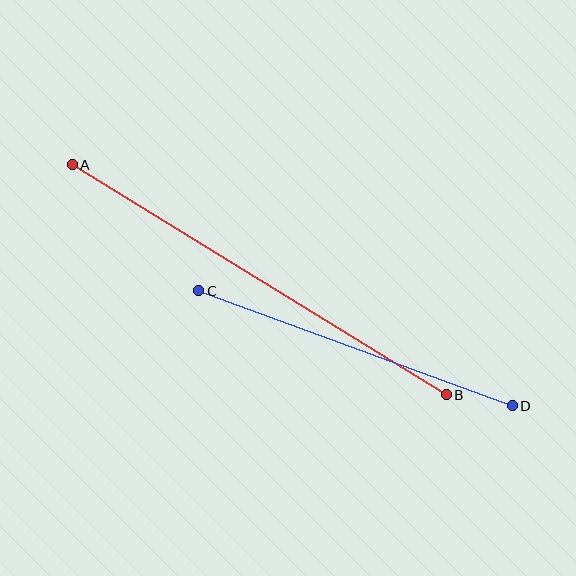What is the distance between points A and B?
The distance is approximately 439 pixels.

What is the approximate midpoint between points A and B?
The midpoint is at approximately (259, 280) pixels.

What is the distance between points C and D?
The distance is approximately 334 pixels.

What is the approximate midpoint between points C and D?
The midpoint is at approximately (356, 348) pixels.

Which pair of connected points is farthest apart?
Points A and B are farthest apart.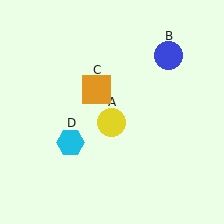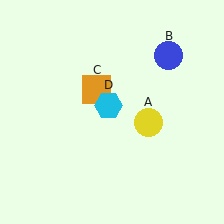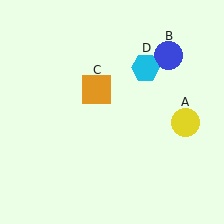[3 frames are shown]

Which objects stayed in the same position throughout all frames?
Blue circle (object B) and orange square (object C) remained stationary.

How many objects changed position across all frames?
2 objects changed position: yellow circle (object A), cyan hexagon (object D).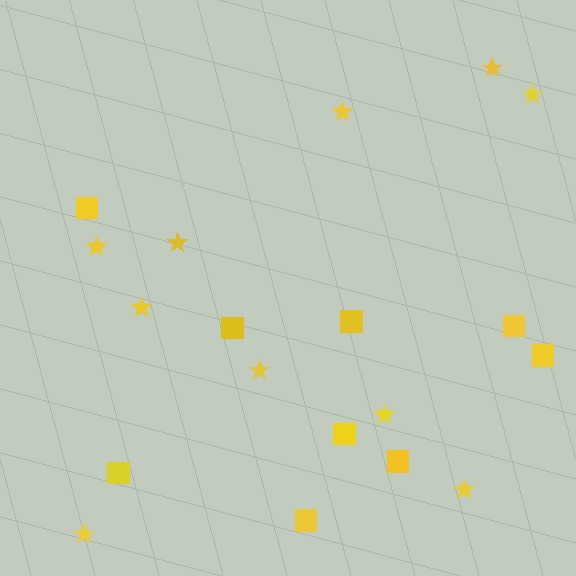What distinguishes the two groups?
There are 2 groups: one group of squares (9) and one group of stars (10).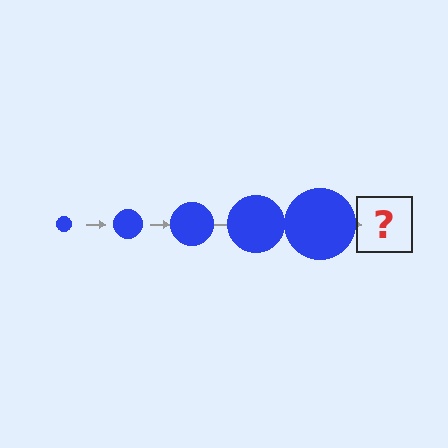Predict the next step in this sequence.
The next step is a blue circle, larger than the previous one.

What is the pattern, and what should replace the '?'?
The pattern is that the circle gets progressively larger each step. The '?' should be a blue circle, larger than the previous one.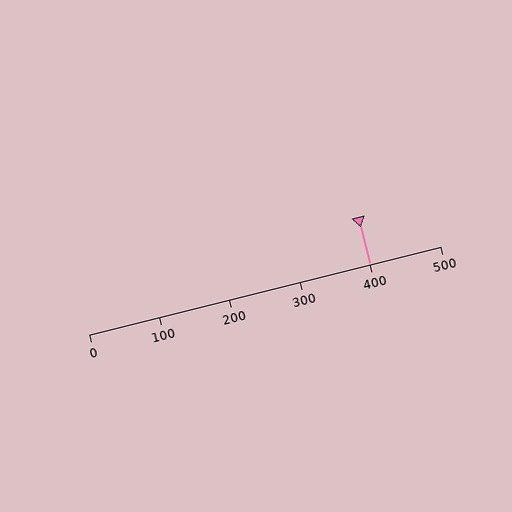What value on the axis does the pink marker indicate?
The marker indicates approximately 400.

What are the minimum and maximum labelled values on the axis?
The axis runs from 0 to 500.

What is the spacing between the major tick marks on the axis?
The major ticks are spaced 100 apart.